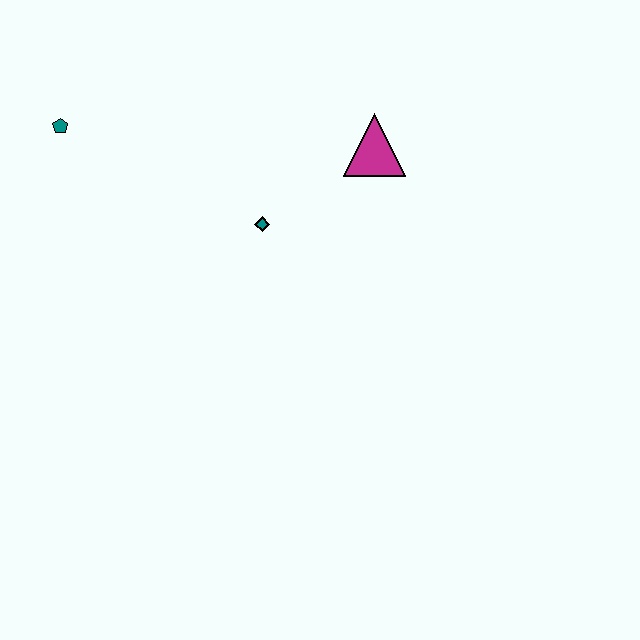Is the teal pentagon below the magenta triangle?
No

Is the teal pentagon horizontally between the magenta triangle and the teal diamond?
No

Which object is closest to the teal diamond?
The magenta triangle is closest to the teal diamond.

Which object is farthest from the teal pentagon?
The magenta triangle is farthest from the teal pentagon.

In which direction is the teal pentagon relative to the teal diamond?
The teal pentagon is to the left of the teal diamond.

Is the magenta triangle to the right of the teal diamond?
Yes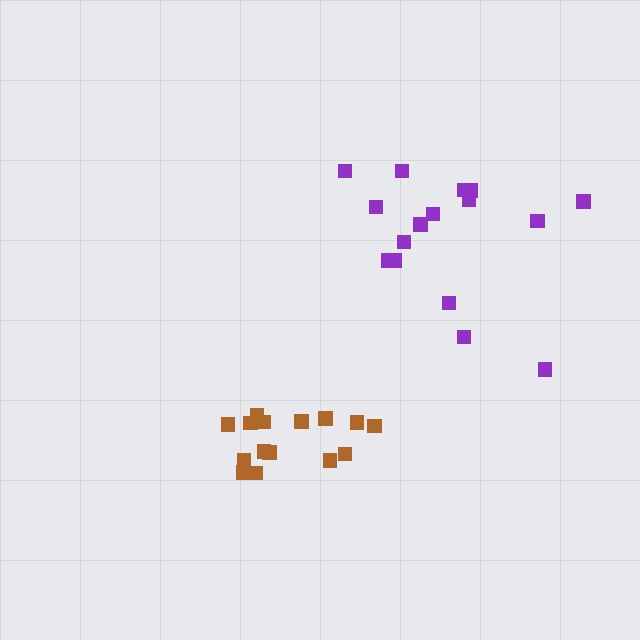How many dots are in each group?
Group 1: 15 dots, Group 2: 16 dots (31 total).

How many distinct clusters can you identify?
There are 2 distinct clusters.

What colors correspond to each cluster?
The clusters are colored: brown, purple.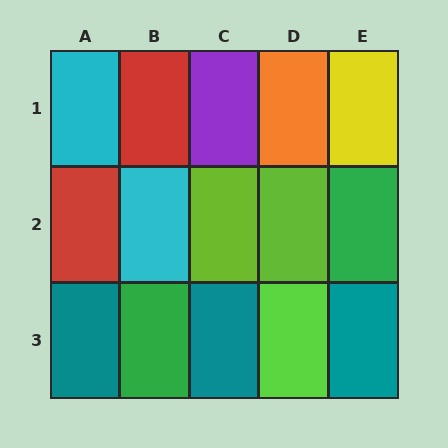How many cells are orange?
1 cell is orange.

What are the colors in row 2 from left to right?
Red, cyan, lime, lime, green.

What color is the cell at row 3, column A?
Teal.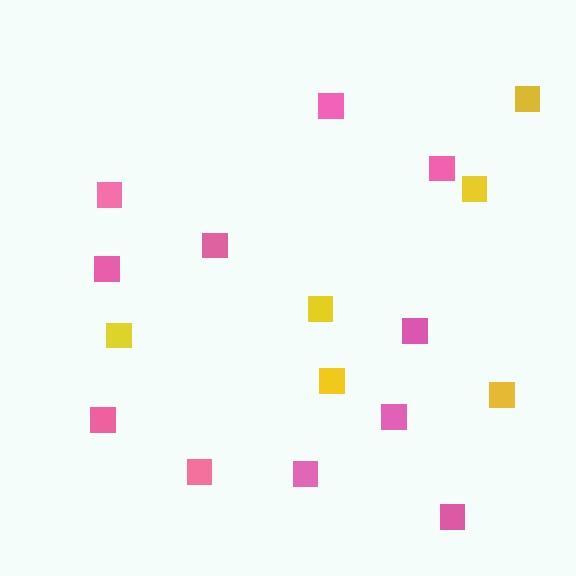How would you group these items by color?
There are 2 groups: one group of pink squares (11) and one group of yellow squares (6).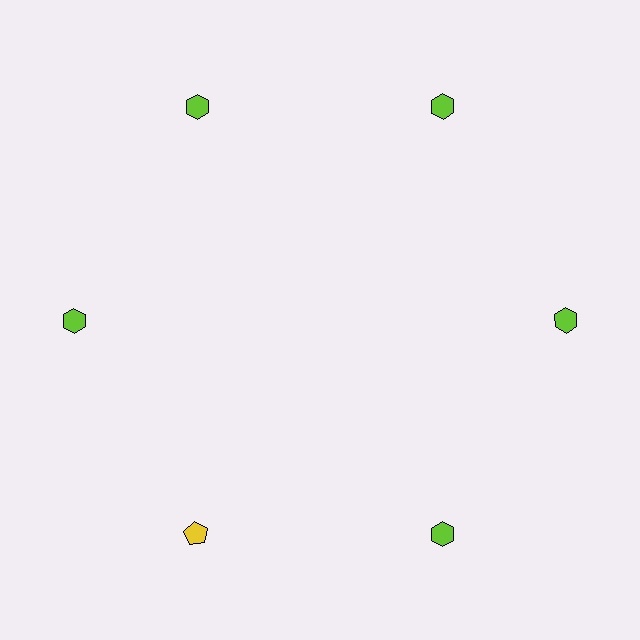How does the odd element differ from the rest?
It differs in both color (yellow instead of lime) and shape (pentagon instead of hexagon).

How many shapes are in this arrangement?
There are 6 shapes arranged in a ring pattern.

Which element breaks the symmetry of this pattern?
The yellow pentagon at roughly the 7 o'clock position breaks the symmetry. All other shapes are lime hexagons.